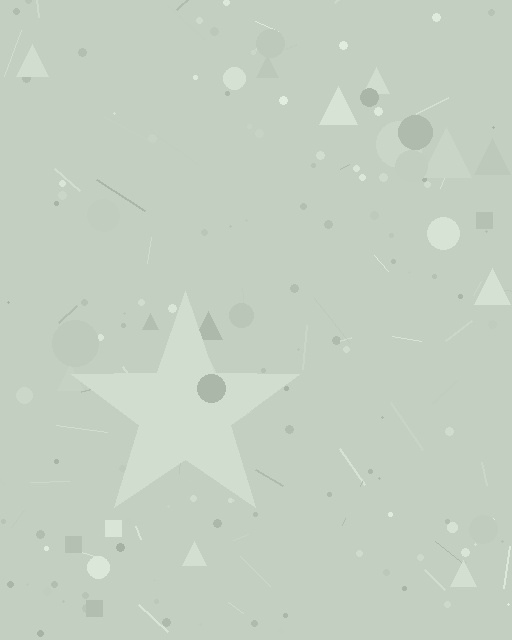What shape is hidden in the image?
A star is hidden in the image.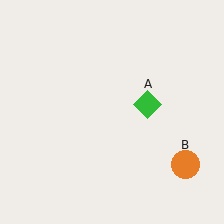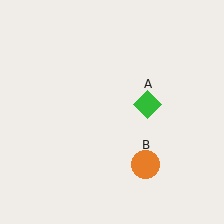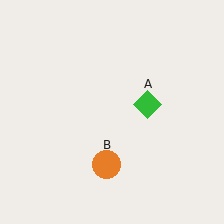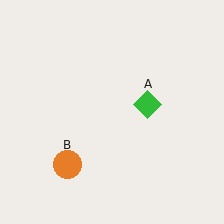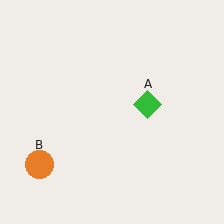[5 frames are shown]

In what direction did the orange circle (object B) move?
The orange circle (object B) moved left.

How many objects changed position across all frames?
1 object changed position: orange circle (object B).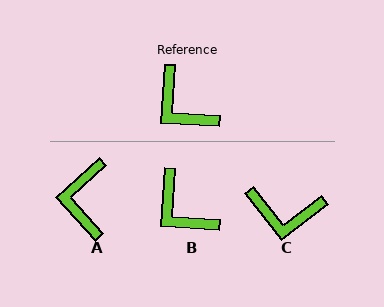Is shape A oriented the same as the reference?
No, it is off by about 44 degrees.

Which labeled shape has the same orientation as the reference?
B.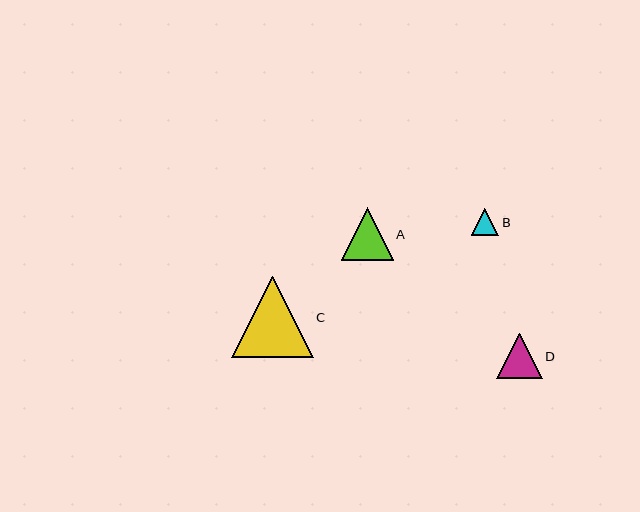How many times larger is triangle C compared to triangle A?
Triangle C is approximately 1.6 times the size of triangle A.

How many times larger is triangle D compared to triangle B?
Triangle D is approximately 1.7 times the size of triangle B.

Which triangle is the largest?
Triangle C is the largest with a size of approximately 82 pixels.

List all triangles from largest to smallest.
From largest to smallest: C, A, D, B.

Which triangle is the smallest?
Triangle B is the smallest with a size of approximately 28 pixels.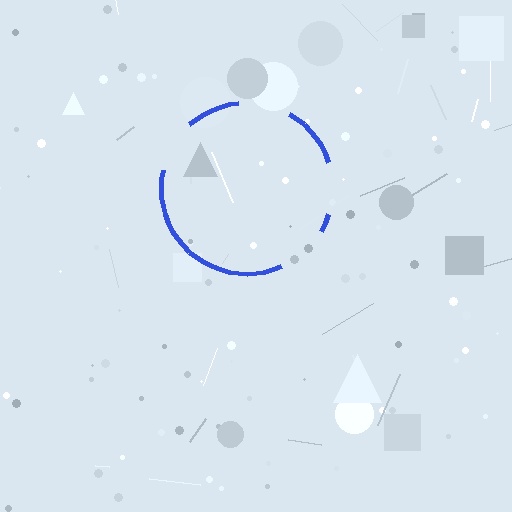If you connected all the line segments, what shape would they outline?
They would outline a circle.